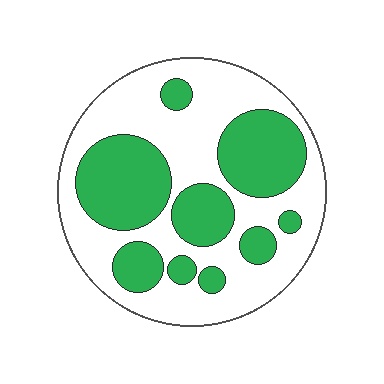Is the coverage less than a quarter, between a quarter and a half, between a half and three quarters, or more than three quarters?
Between a quarter and a half.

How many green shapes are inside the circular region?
9.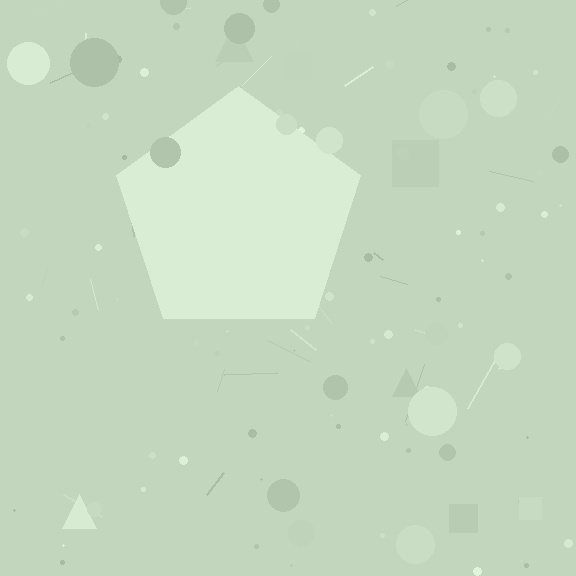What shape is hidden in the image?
A pentagon is hidden in the image.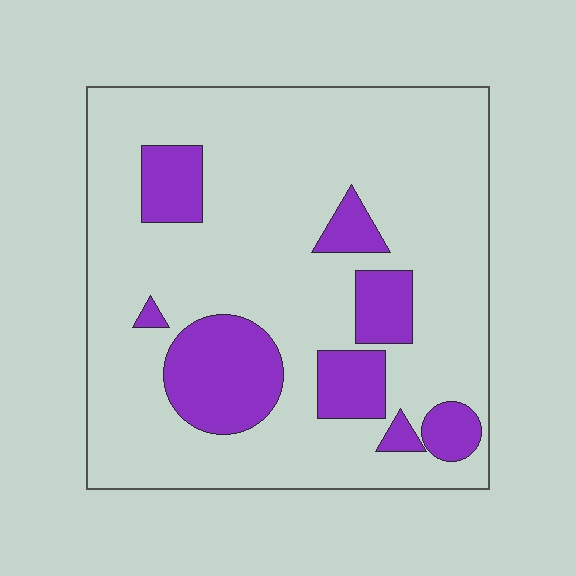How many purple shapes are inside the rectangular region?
8.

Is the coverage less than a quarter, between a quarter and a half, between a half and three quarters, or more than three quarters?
Less than a quarter.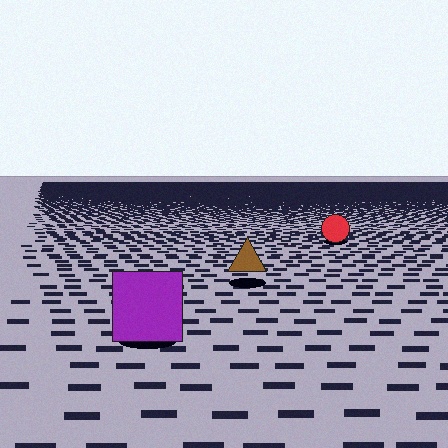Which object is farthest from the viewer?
The red circle is farthest from the viewer. It appears smaller and the ground texture around it is denser.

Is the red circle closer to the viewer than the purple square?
No. The purple square is closer — you can tell from the texture gradient: the ground texture is coarser near it.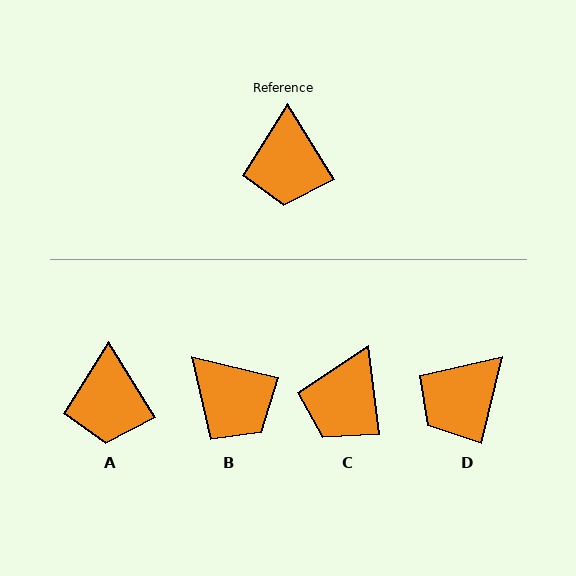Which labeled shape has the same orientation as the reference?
A.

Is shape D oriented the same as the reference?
No, it is off by about 45 degrees.